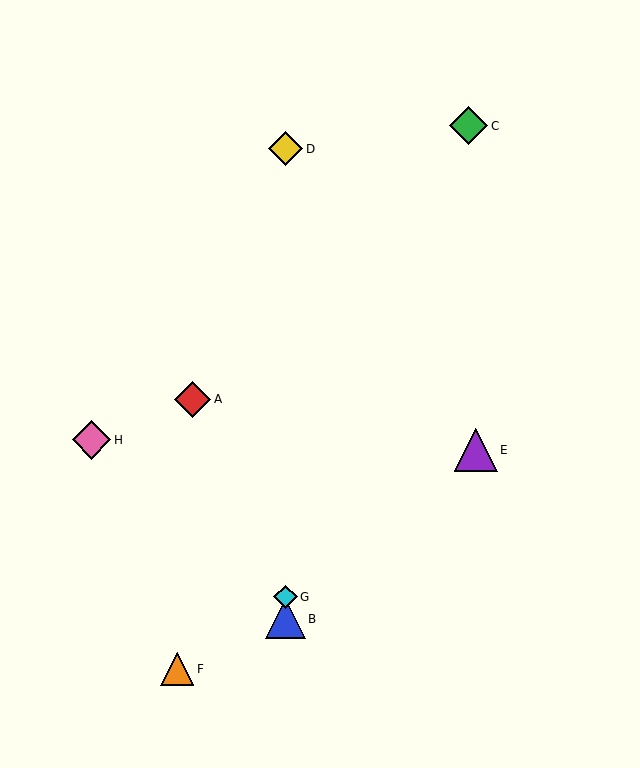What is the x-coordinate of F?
Object F is at x≈177.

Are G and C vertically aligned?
No, G is at x≈285 and C is at x≈469.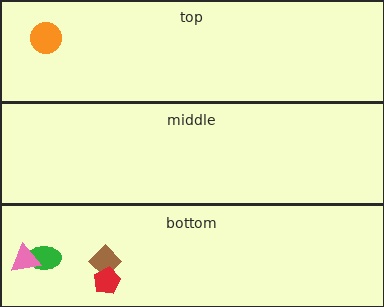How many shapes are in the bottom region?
4.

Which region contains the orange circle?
The top region.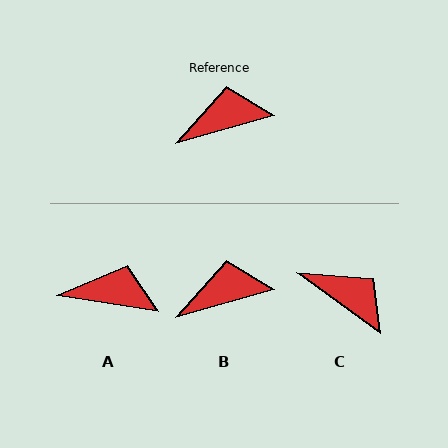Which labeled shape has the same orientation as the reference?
B.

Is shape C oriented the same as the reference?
No, it is off by about 52 degrees.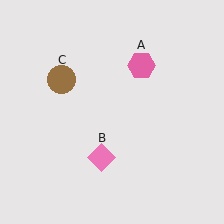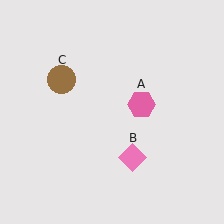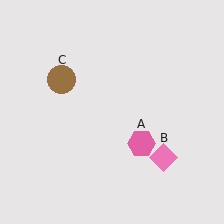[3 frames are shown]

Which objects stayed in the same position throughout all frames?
Brown circle (object C) remained stationary.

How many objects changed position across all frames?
2 objects changed position: pink hexagon (object A), pink diamond (object B).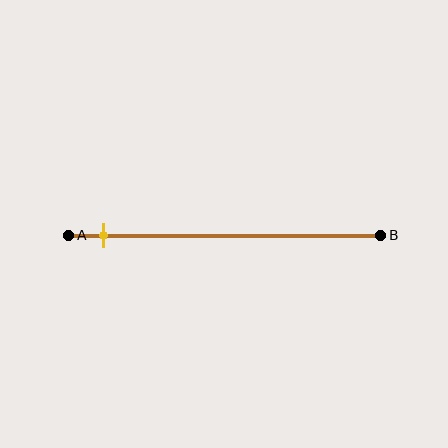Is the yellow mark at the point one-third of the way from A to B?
No, the mark is at about 10% from A, not at the 33% one-third point.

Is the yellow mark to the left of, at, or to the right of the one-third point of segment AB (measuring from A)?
The yellow mark is to the left of the one-third point of segment AB.